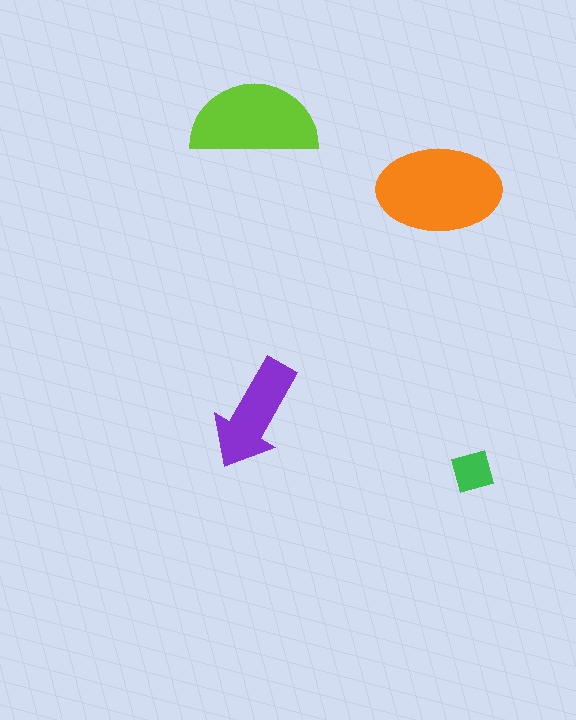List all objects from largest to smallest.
The orange ellipse, the lime semicircle, the purple arrow, the green square.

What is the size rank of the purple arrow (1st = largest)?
3rd.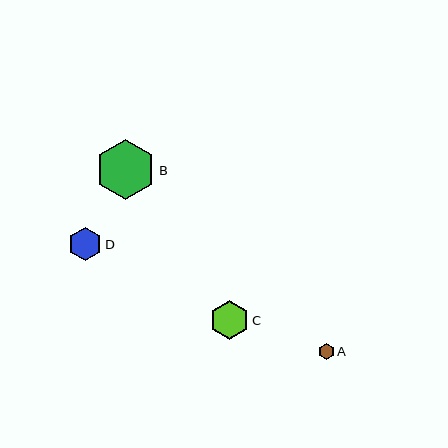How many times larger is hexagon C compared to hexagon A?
Hexagon C is approximately 2.4 times the size of hexagon A.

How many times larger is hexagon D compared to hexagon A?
Hexagon D is approximately 2.1 times the size of hexagon A.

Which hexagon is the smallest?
Hexagon A is the smallest with a size of approximately 16 pixels.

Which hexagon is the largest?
Hexagon B is the largest with a size of approximately 60 pixels.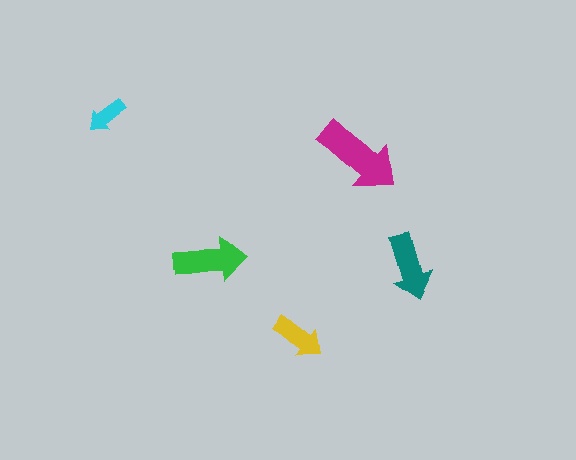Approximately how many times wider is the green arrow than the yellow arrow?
About 1.5 times wider.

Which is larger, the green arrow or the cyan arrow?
The green one.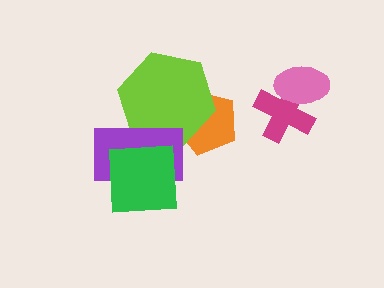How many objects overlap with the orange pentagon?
1 object overlaps with the orange pentagon.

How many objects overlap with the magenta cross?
1 object overlaps with the magenta cross.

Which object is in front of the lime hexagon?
The purple rectangle is in front of the lime hexagon.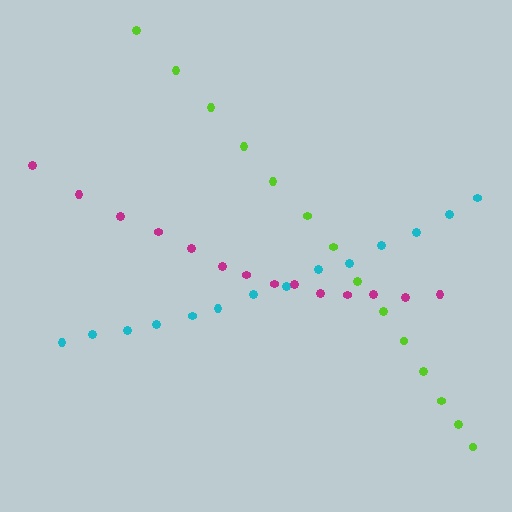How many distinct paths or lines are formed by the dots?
There are 3 distinct paths.